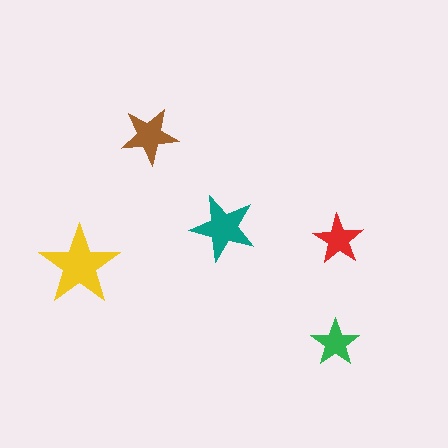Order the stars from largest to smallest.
the yellow one, the teal one, the brown one, the red one, the green one.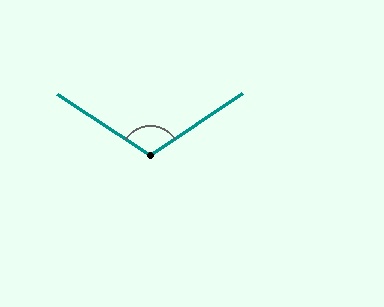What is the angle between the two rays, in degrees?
Approximately 113 degrees.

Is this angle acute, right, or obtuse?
It is obtuse.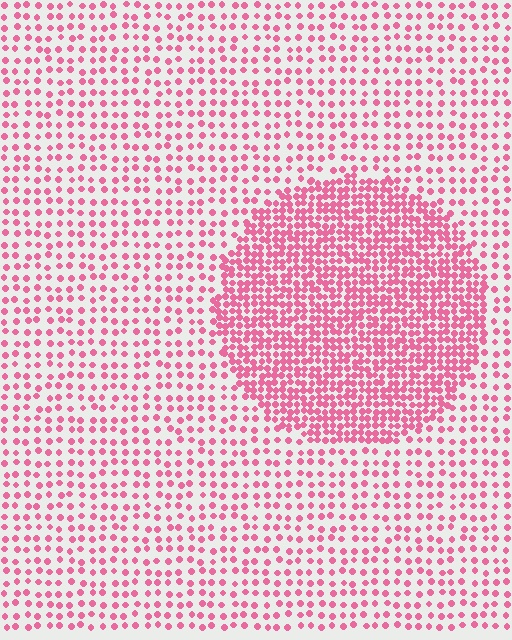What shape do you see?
I see a circle.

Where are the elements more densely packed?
The elements are more densely packed inside the circle boundary.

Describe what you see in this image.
The image contains small pink elements arranged at two different densities. A circle-shaped region is visible where the elements are more densely packed than the surrounding area.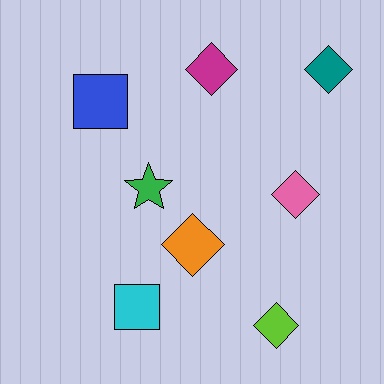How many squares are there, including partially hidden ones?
There are 2 squares.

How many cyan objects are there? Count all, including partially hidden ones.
There is 1 cyan object.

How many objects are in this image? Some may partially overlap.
There are 8 objects.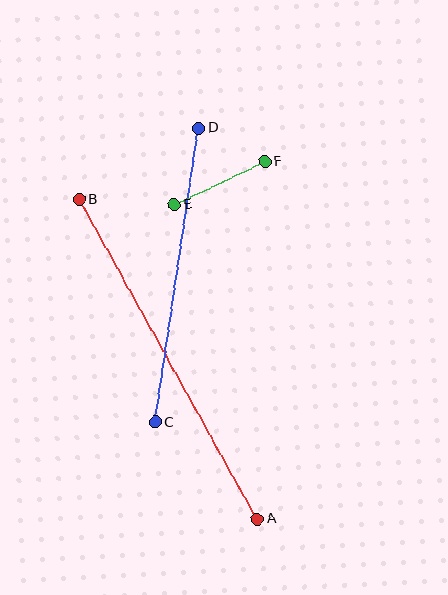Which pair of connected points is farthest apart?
Points A and B are farthest apart.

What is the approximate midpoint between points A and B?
The midpoint is at approximately (168, 359) pixels.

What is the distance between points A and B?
The distance is approximately 366 pixels.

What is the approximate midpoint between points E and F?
The midpoint is at approximately (219, 183) pixels.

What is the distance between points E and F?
The distance is approximately 100 pixels.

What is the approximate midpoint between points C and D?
The midpoint is at approximately (177, 275) pixels.